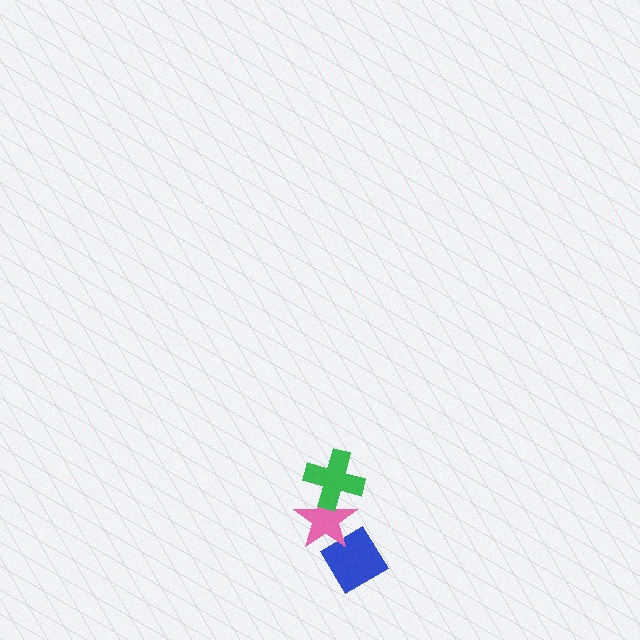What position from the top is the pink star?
The pink star is 2nd from the top.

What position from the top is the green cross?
The green cross is 1st from the top.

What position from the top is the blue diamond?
The blue diamond is 3rd from the top.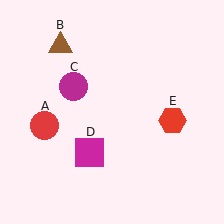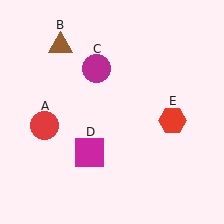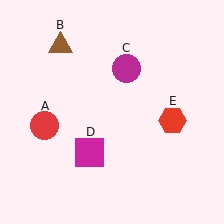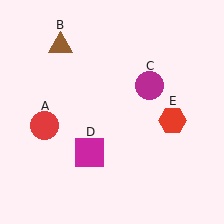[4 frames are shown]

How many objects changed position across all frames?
1 object changed position: magenta circle (object C).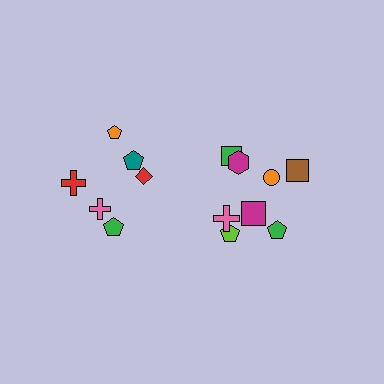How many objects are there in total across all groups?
There are 14 objects.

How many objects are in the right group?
There are 8 objects.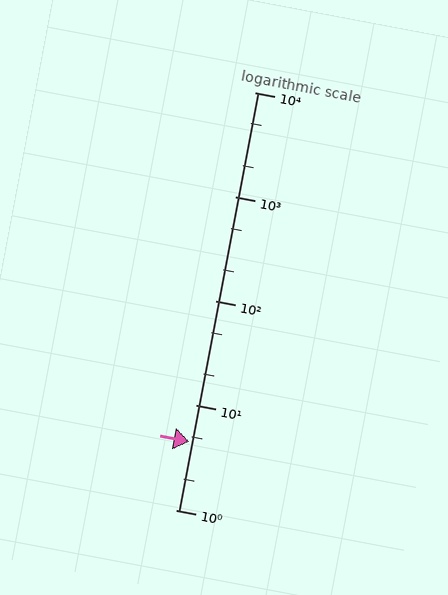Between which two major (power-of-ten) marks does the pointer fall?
The pointer is between 1 and 10.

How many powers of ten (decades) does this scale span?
The scale spans 4 decades, from 1 to 10000.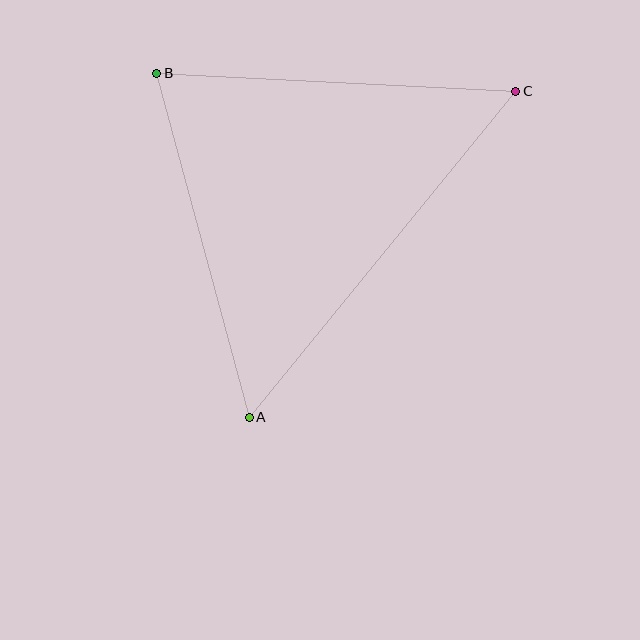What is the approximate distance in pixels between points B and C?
The distance between B and C is approximately 360 pixels.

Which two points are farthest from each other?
Points A and C are farthest from each other.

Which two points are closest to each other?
Points A and B are closest to each other.